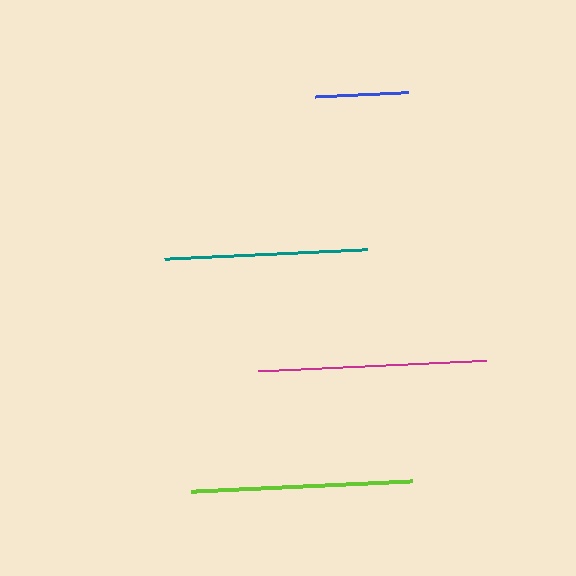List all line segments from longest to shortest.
From longest to shortest: magenta, lime, teal, blue.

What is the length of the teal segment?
The teal segment is approximately 203 pixels long.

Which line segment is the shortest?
The blue line is the shortest at approximately 93 pixels.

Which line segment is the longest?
The magenta line is the longest at approximately 227 pixels.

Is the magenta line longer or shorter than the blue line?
The magenta line is longer than the blue line.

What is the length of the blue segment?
The blue segment is approximately 93 pixels long.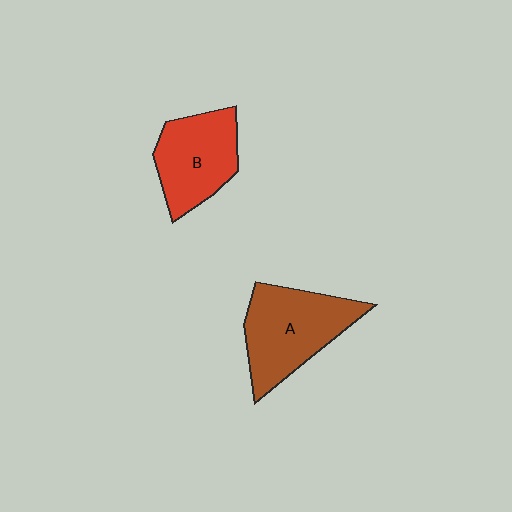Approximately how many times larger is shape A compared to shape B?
Approximately 1.2 times.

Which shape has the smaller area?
Shape B (red).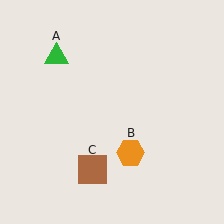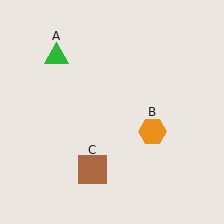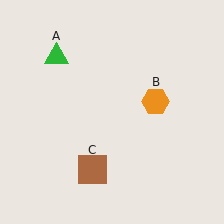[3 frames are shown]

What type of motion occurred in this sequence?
The orange hexagon (object B) rotated counterclockwise around the center of the scene.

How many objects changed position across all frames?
1 object changed position: orange hexagon (object B).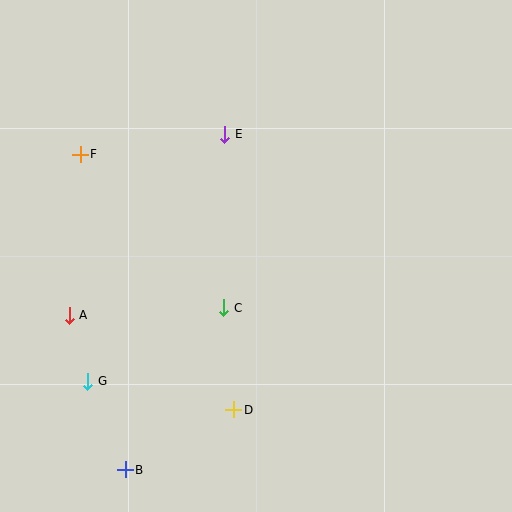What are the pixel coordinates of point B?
Point B is at (125, 470).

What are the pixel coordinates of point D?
Point D is at (234, 410).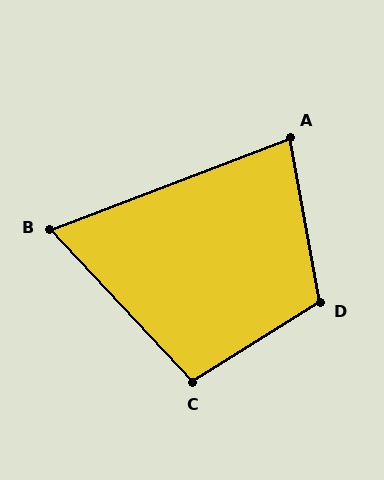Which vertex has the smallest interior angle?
B, at approximately 68 degrees.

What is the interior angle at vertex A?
Approximately 79 degrees (acute).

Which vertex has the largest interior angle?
D, at approximately 112 degrees.